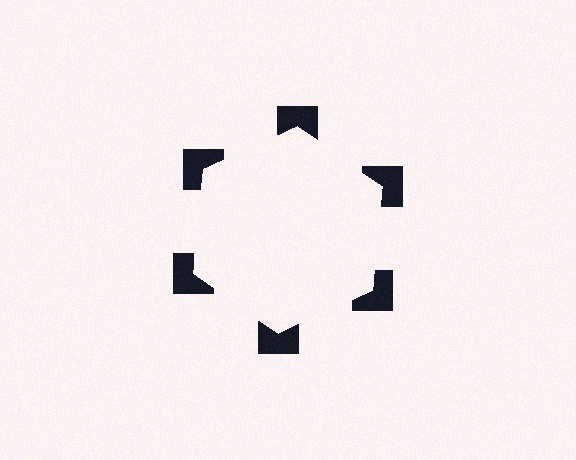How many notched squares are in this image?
There are 6 — one at each vertex of the illusory hexagon.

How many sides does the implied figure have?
6 sides.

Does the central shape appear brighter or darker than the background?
It typically appears slightly brighter than the background, even though no actual brightness change is drawn.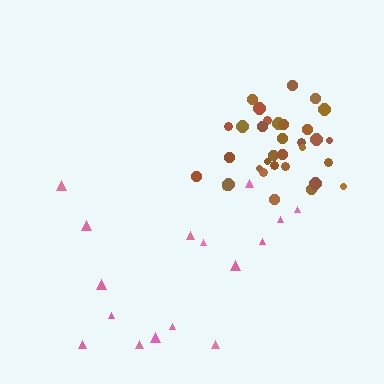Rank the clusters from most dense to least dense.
brown, pink.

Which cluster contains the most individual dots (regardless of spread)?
Brown (33).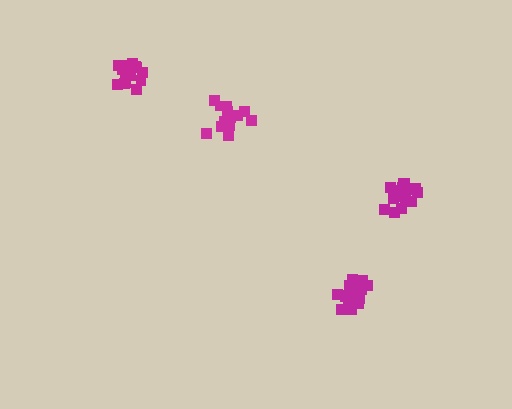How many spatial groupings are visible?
There are 4 spatial groupings.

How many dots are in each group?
Group 1: 14 dots, Group 2: 19 dots, Group 3: 14 dots, Group 4: 19 dots (66 total).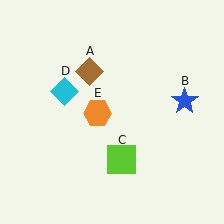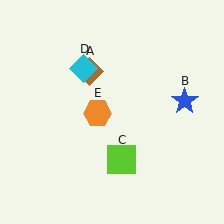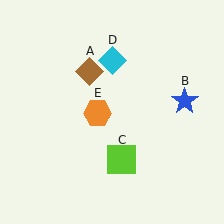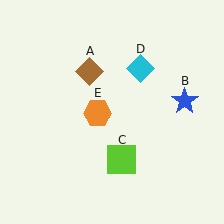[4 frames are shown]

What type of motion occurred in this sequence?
The cyan diamond (object D) rotated clockwise around the center of the scene.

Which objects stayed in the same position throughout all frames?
Brown diamond (object A) and blue star (object B) and lime square (object C) and orange hexagon (object E) remained stationary.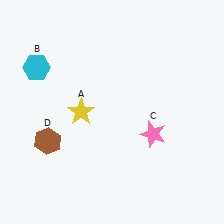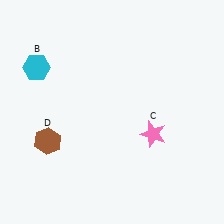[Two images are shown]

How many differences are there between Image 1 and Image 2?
There is 1 difference between the two images.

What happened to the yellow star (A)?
The yellow star (A) was removed in Image 2. It was in the top-left area of Image 1.